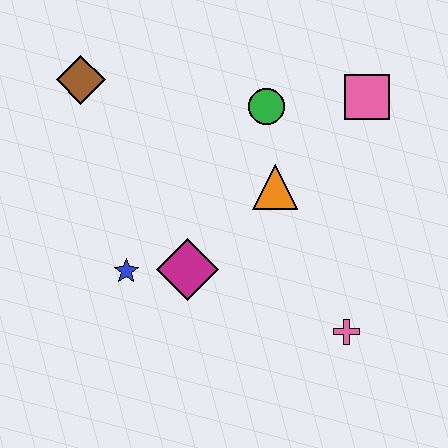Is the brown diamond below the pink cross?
No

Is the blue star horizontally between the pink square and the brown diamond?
Yes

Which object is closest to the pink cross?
The orange triangle is closest to the pink cross.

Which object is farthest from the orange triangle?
The brown diamond is farthest from the orange triangle.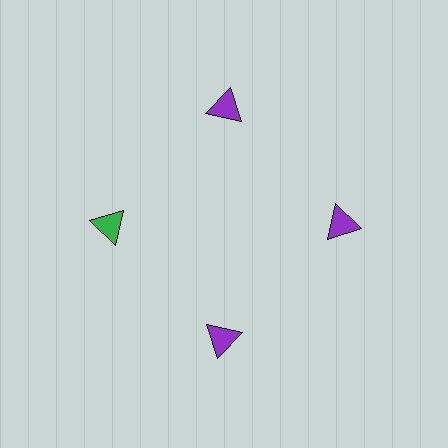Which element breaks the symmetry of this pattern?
The green triangle at roughly the 9 o'clock position breaks the symmetry. All other shapes are purple triangles.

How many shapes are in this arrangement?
There are 4 shapes arranged in a ring pattern.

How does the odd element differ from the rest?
It has a different color: green instead of purple.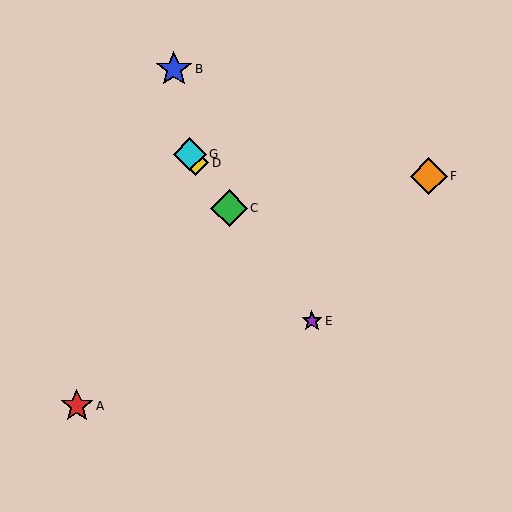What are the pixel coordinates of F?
Object F is at (429, 176).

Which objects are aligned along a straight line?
Objects C, D, E, G are aligned along a straight line.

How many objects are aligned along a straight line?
4 objects (C, D, E, G) are aligned along a straight line.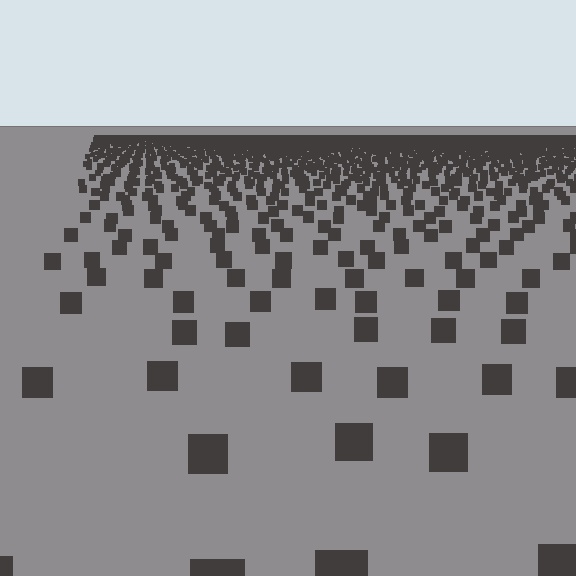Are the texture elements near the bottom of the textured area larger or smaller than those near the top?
Larger. Near the bottom, elements are closer to the viewer and appear at a bigger on-screen size.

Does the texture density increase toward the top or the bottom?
Density increases toward the top.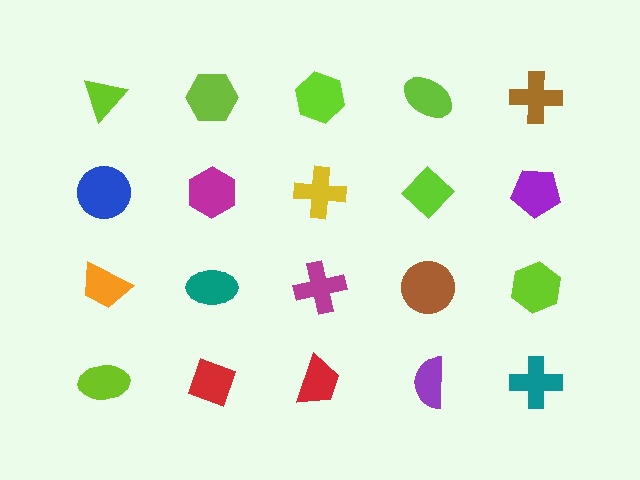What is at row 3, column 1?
An orange trapezoid.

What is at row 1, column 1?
A lime triangle.